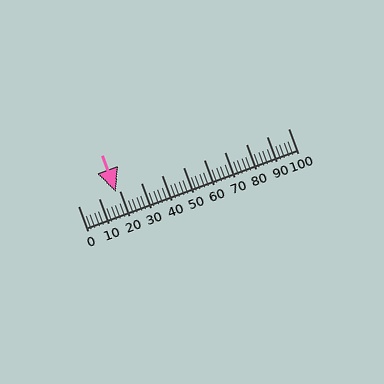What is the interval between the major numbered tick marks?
The major tick marks are spaced 10 units apart.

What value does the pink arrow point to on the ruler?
The pink arrow points to approximately 18.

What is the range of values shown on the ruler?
The ruler shows values from 0 to 100.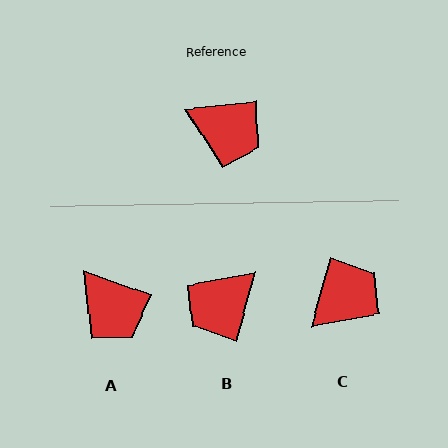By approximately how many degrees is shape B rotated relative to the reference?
Approximately 111 degrees clockwise.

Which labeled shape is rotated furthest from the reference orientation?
B, about 111 degrees away.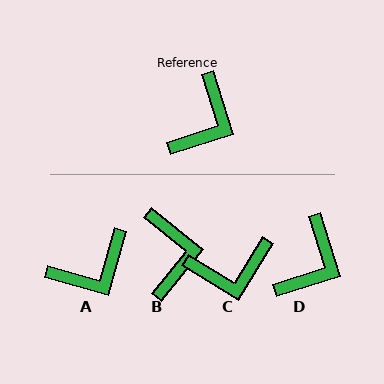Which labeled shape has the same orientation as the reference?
D.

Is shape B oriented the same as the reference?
No, it is off by about 33 degrees.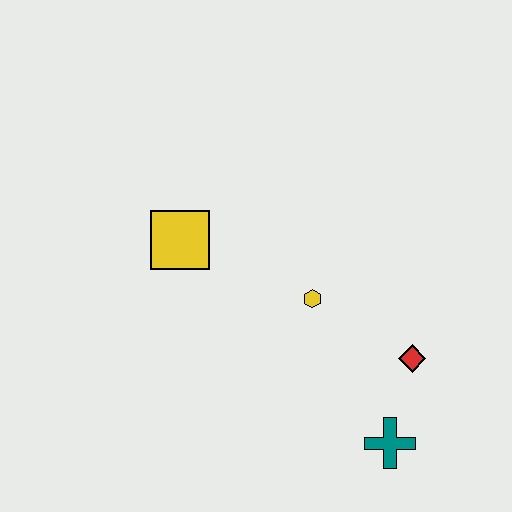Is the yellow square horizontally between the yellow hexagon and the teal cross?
No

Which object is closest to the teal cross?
The red diamond is closest to the teal cross.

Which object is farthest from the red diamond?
The yellow square is farthest from the red diamond.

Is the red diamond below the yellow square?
Yes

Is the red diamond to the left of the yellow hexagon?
No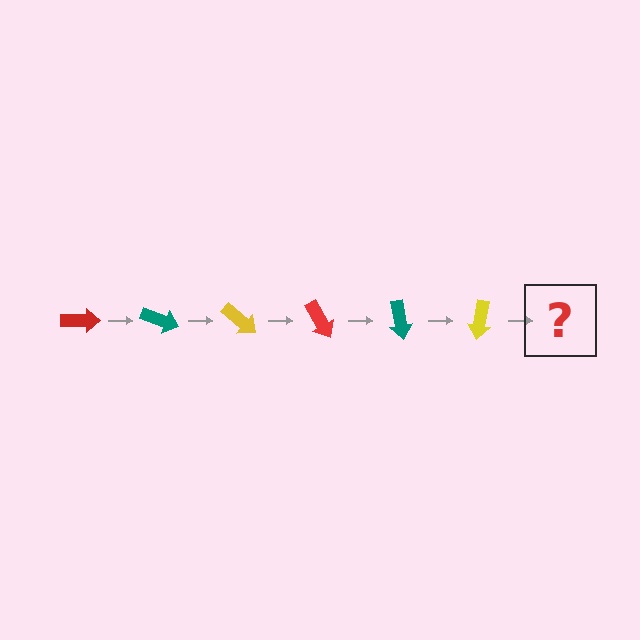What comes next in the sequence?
The next element should be a red arrow, rotated 120 degrees from the start.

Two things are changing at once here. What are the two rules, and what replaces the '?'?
The two rules are that it rotates 20 degrees each step and the color cycles through red, teal, and yellow. The '?' should be a red arrow, rotated 120 degrees from the start.